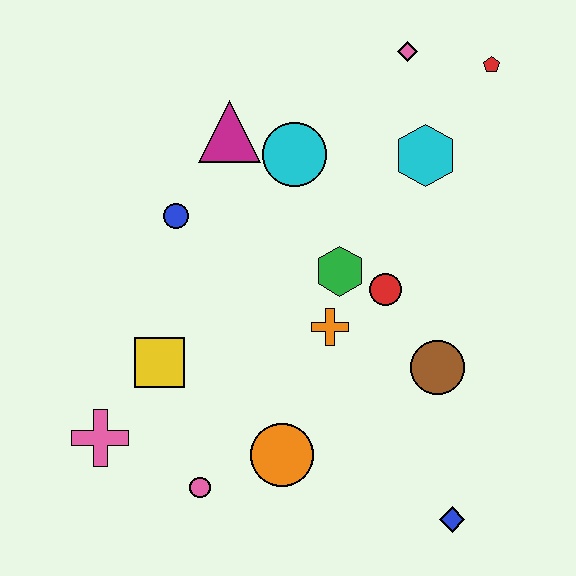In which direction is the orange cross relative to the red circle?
The orange cross is to the left of the red circle.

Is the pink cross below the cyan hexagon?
Yes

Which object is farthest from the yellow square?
The red pentagon is farthest from the yellow square.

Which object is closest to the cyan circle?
The magenta triangle is closest to the cyan circle.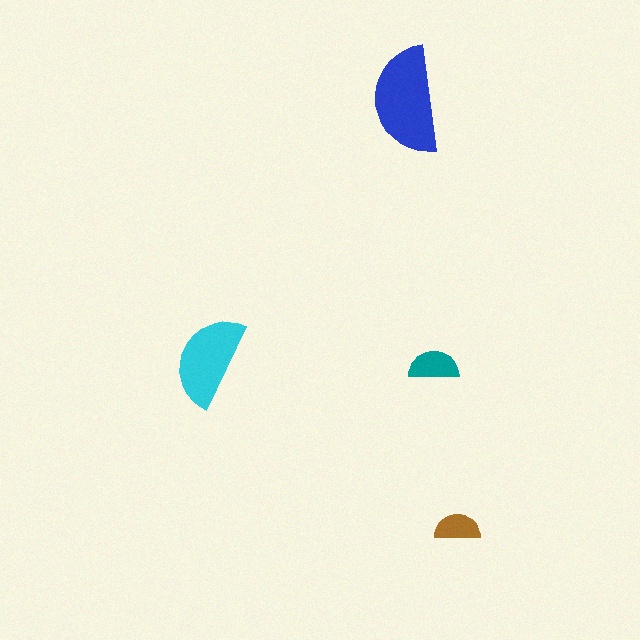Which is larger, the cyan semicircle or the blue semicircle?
The blue one.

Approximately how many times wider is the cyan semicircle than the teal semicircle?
About 2 times wider.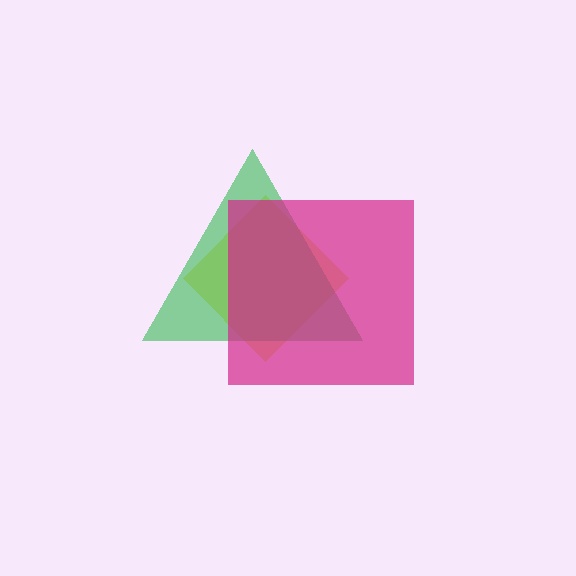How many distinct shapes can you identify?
There are 3 distinct shapes: a yellow diamond, a green triangle, a magenta square.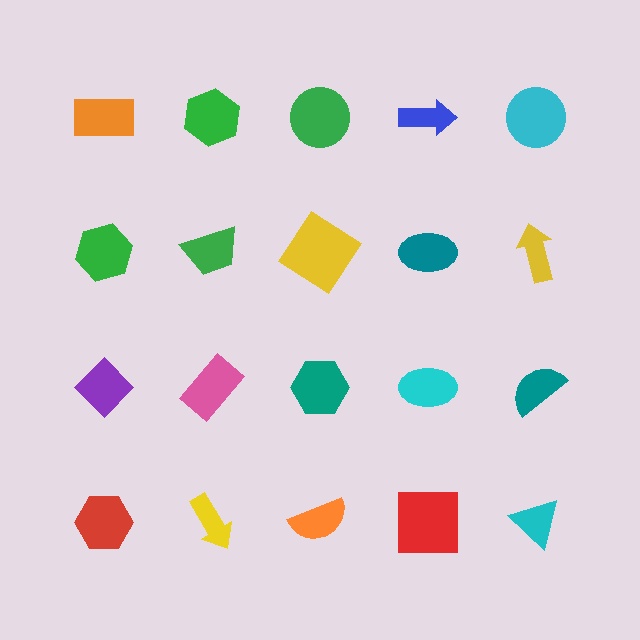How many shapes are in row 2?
5 shapes.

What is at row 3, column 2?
A pink rectangle.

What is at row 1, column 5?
A cyan circle.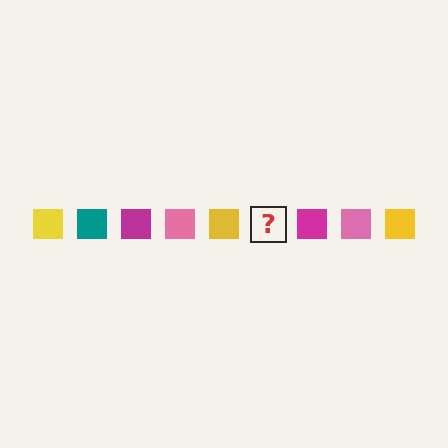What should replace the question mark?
The question mark should be replaced with a teal square.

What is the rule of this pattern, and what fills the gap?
The rule is that the pattern cycles through yellow, teal, magenta, pink squares. The gap should be filled with a teal square.